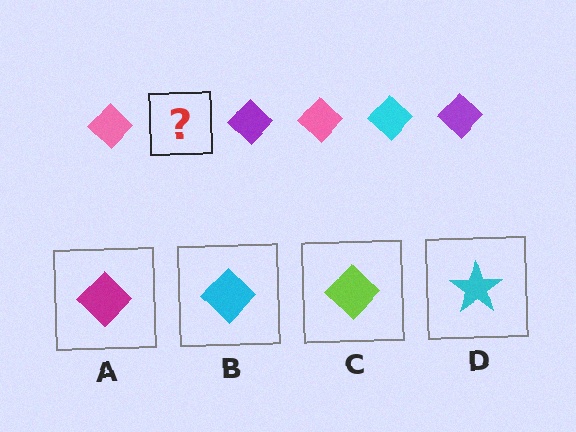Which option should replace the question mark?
Option B.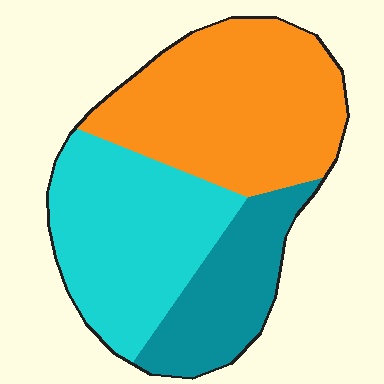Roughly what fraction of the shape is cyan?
Cyan covers around 35% of the shape.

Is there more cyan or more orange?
Orange.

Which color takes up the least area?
Teal, at roughly 20%.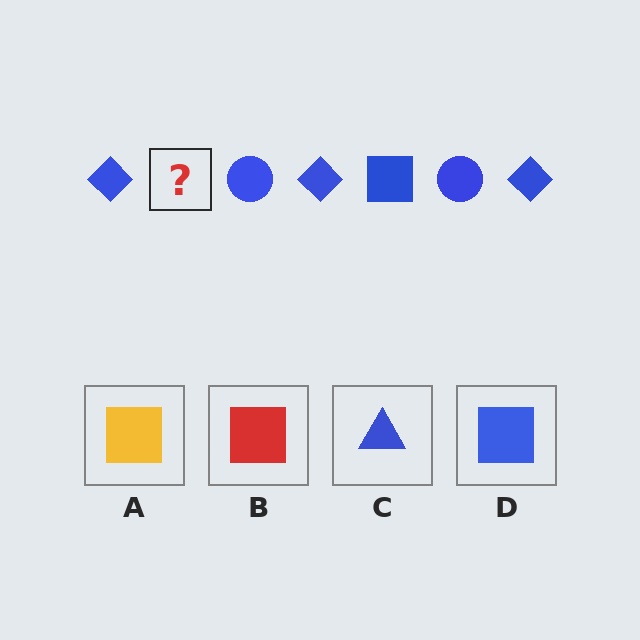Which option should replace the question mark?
Option D.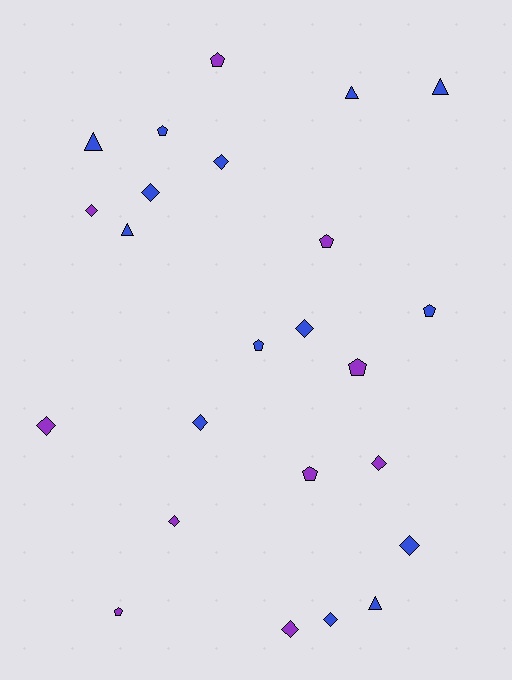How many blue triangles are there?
There are 5 blue triangles.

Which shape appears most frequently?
Diamond, with 11 objects.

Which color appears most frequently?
Blue, with 14 objects.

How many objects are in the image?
There are 24 objects.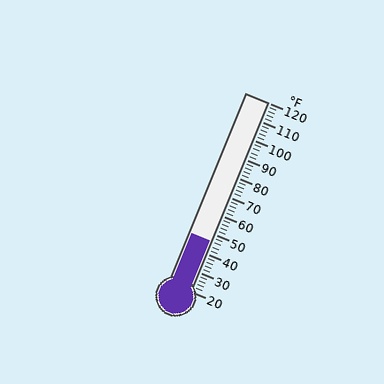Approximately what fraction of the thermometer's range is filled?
The thermometer is filled to approximately 25% of its range.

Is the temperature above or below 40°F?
The temperature is above 40°F.